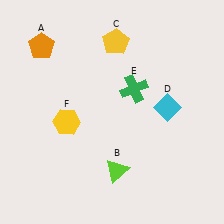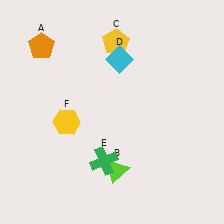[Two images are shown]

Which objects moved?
The objects that moved are: the cyan diamond (D), the green cross (E).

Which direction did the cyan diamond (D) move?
The cyan diamond (D) moved up.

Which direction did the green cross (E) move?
The green cross (E) moved down.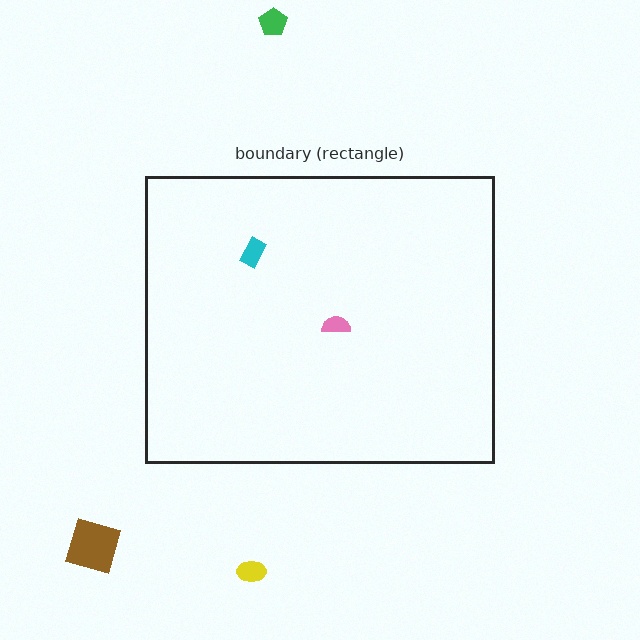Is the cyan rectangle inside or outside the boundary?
Inside.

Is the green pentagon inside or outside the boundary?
Outside.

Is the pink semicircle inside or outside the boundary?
Inside.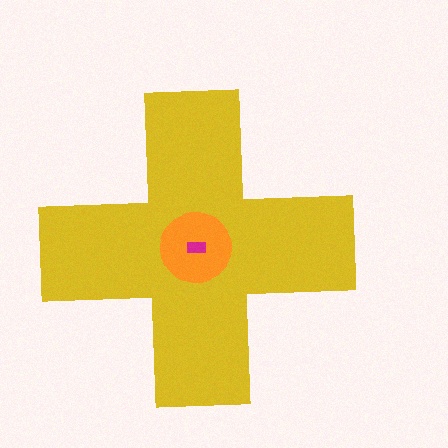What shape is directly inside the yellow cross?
The orange circle.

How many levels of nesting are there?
3.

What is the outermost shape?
The yellow cross.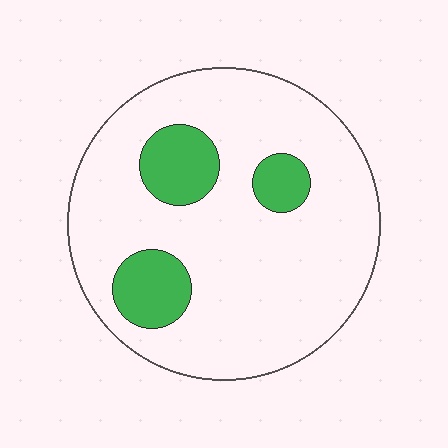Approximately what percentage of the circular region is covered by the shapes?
Approximately 15%.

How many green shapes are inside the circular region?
3.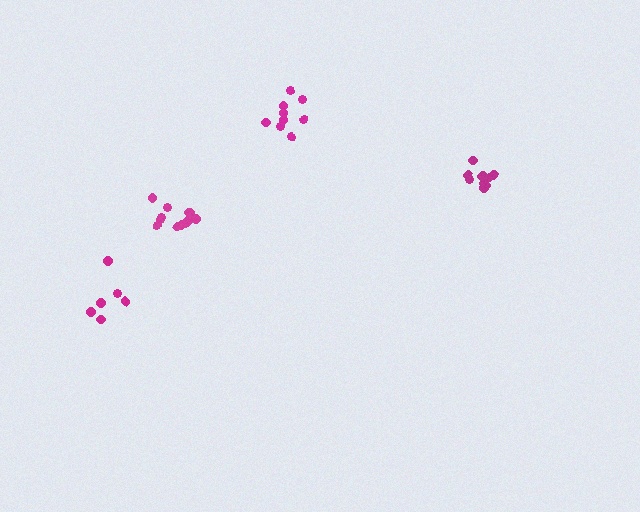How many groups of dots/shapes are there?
There are 4 groups.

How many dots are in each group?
Group 1: 9 dots, Group 2: 6 dots, Group 3: 12 dots, Group 4: 9 dots (36 total).